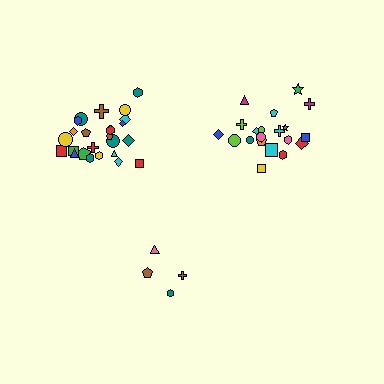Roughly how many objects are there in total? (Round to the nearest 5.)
Roughly 50 objects in total.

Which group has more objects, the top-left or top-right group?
The top-left group.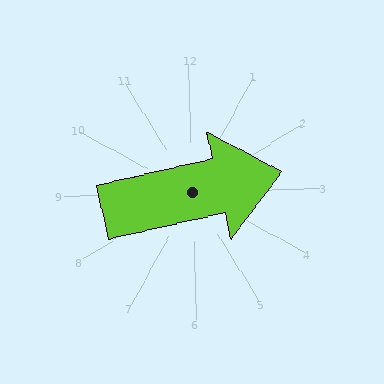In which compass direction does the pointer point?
East.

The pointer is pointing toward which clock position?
Roughly 3 o'clock.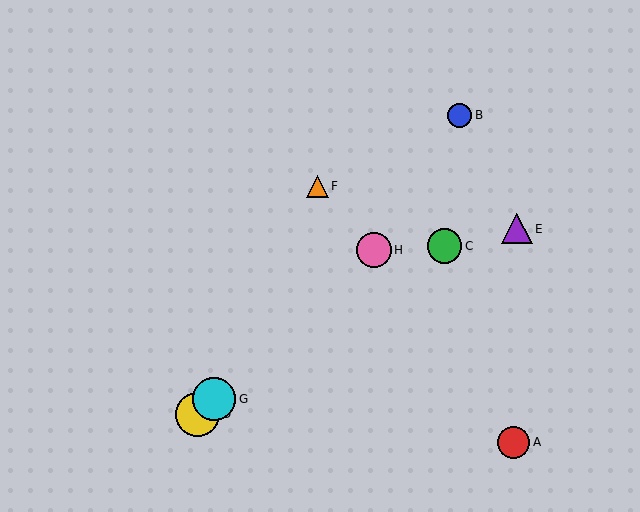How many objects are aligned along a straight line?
3 objects (D, G, H) are aligned along a straight line.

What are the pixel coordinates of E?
Object E is at (517, 229).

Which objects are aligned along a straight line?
Objects D, G, H are aligned along a straight line.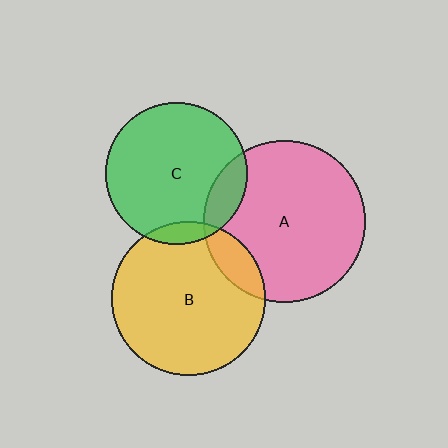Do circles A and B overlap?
Yes.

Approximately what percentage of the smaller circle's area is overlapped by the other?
Approximately 15%.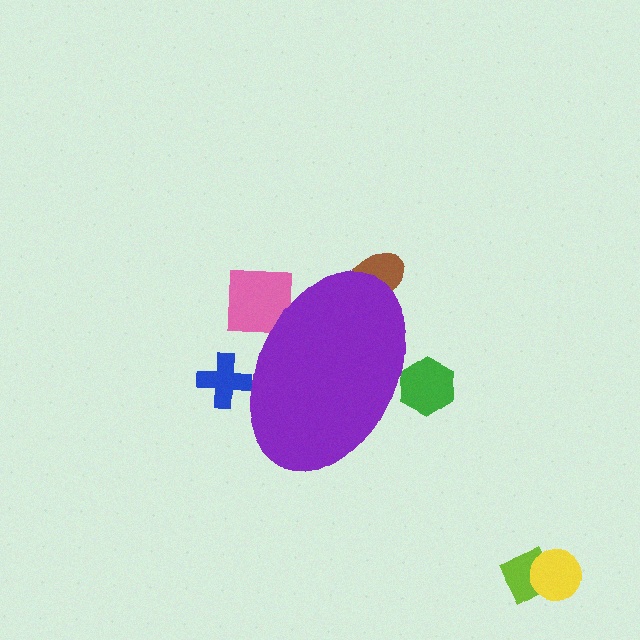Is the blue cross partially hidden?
Yes, the blue cross is partially hidden behind the purple ellipse.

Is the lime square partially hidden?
No, the lime square is fully visible.